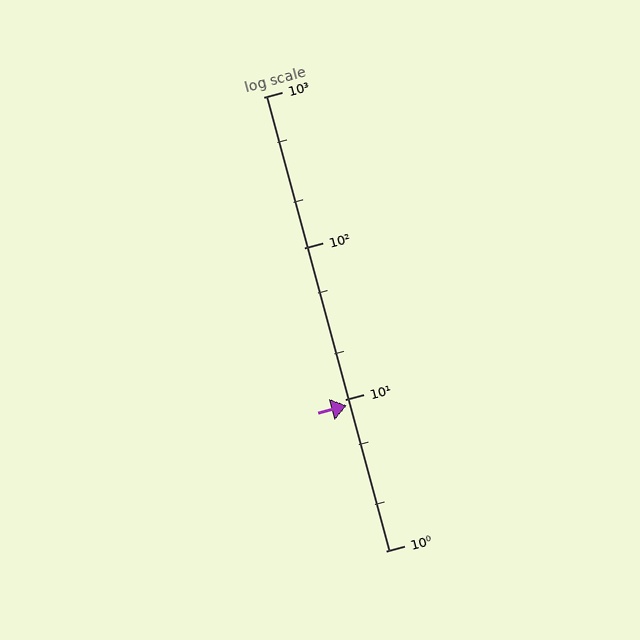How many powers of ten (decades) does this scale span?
The scale spans 3 decades, from 1 to 1000.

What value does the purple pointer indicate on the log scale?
The pointer indicates approximately 9.2.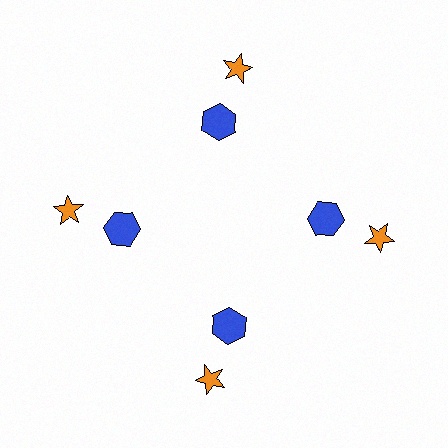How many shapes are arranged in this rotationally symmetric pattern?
There are 8 shapes, arranged in 4 groups of 2.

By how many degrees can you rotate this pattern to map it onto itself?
The pattern maps onto itself every 90 degrees of rotation.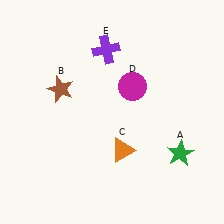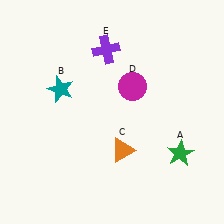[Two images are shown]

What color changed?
The star (B) changed from brown in Image 1 to teal in Image 2.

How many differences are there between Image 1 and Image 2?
There is 1 difference between the two images.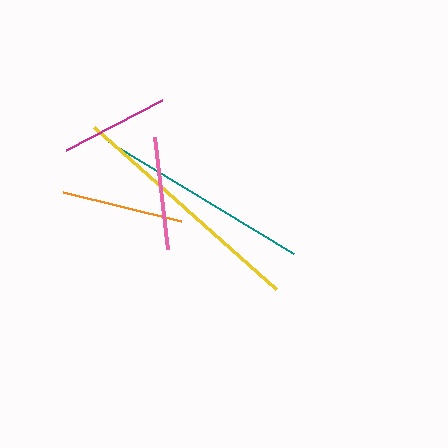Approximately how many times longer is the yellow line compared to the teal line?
The yellow line is approximately 1.1 times the length of the teal line.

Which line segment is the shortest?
The magenta line is the shortest at approximately 108 pixels.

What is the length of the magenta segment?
The magenta segment is approximately 108 pixels long.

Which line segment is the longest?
The yellow line is the longest at approximately 244 pixels.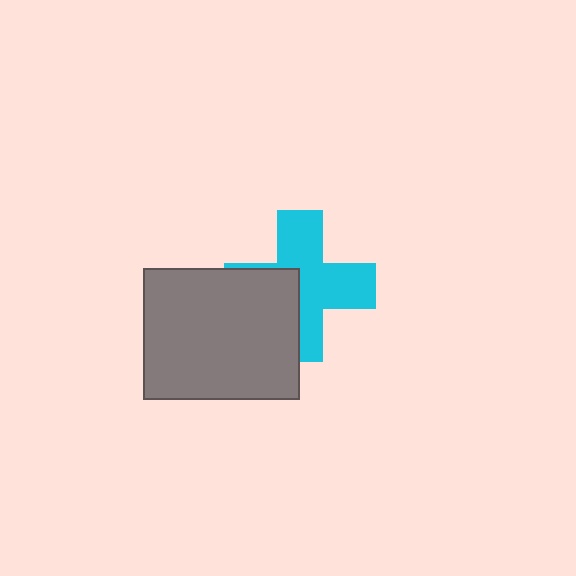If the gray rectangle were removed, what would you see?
You would see the complete cyan cross.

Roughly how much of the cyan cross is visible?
About half of it is visible (roughly 63%).